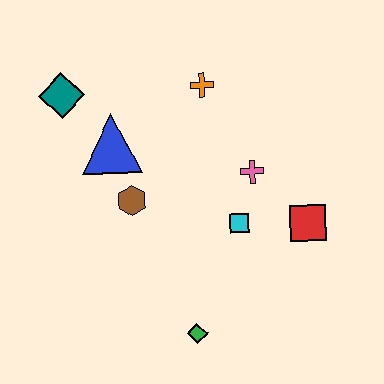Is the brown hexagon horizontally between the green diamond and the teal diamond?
Yes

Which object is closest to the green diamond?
The cyan square is closest to the green diamond.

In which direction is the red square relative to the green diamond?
The red square is to the right of the green diamond.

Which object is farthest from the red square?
The teal diamond is farthest from the red square.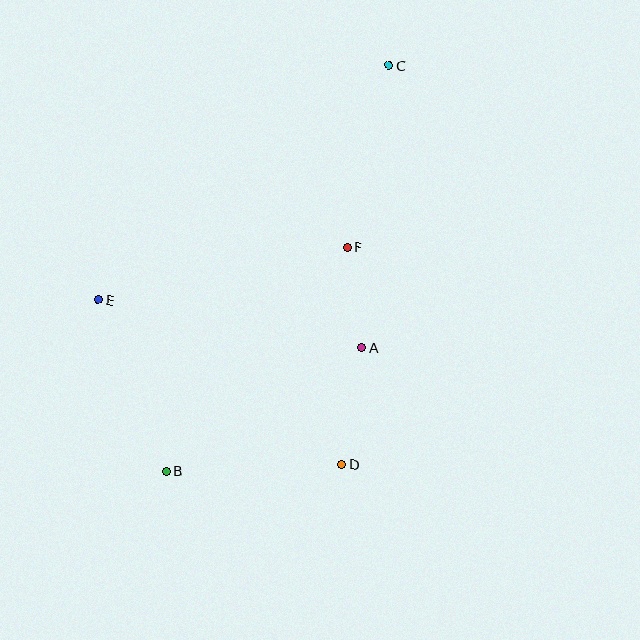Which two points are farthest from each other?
Points B and C are farthest from each other.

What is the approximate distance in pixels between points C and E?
The distance between C and E is approximately 374 pixels.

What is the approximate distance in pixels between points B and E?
The distance between B and E is approximately 184 pixels.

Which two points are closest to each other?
Points A and F are closest to each other.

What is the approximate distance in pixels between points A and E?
The distance between A and E is approximately 268 pixels.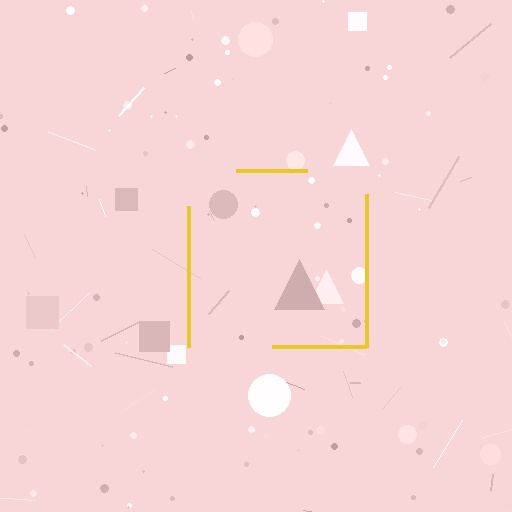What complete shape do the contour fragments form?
The contour fragments form a square.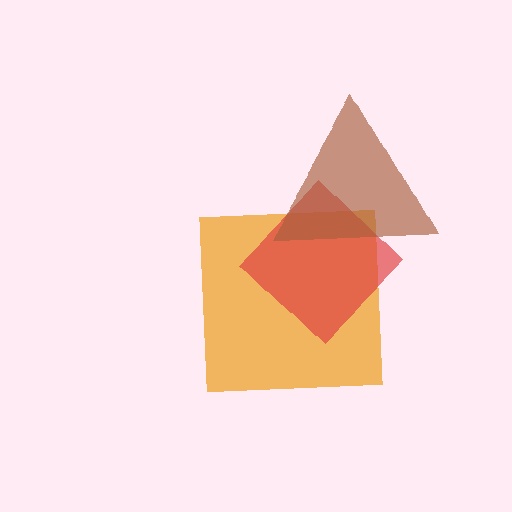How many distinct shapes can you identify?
There are 3 distinct shapes: an orange square, a red diamond, a brown triangle.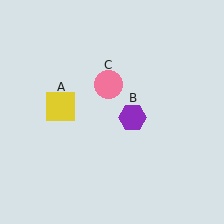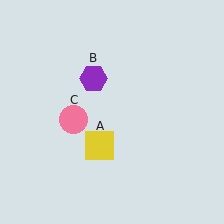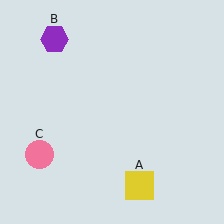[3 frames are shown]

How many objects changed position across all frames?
3 objects changed position: yellow square (object A), purple hexagon (object B), pink circle (object C).